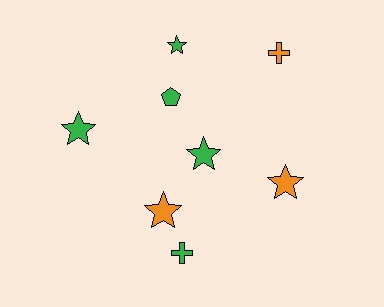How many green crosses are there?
There is 1 green cross.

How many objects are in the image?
There are 8 objects.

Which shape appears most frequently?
Star, with 5 objects.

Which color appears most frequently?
Green, with 5 objects.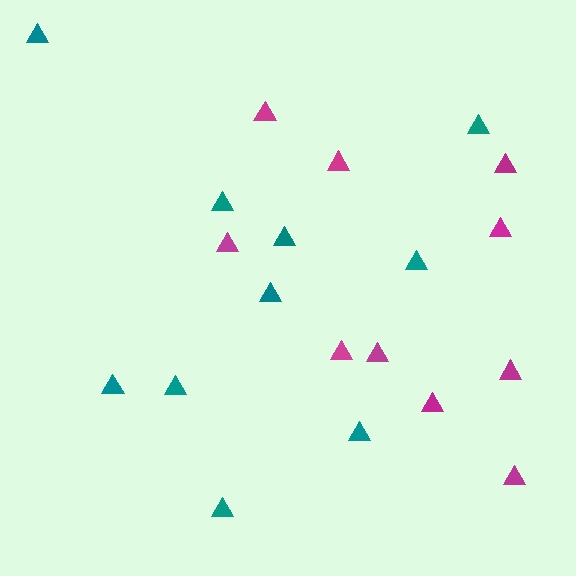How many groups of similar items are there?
There are 2 groups: one group of magenta triangles (10) and one group of teal triangles (10).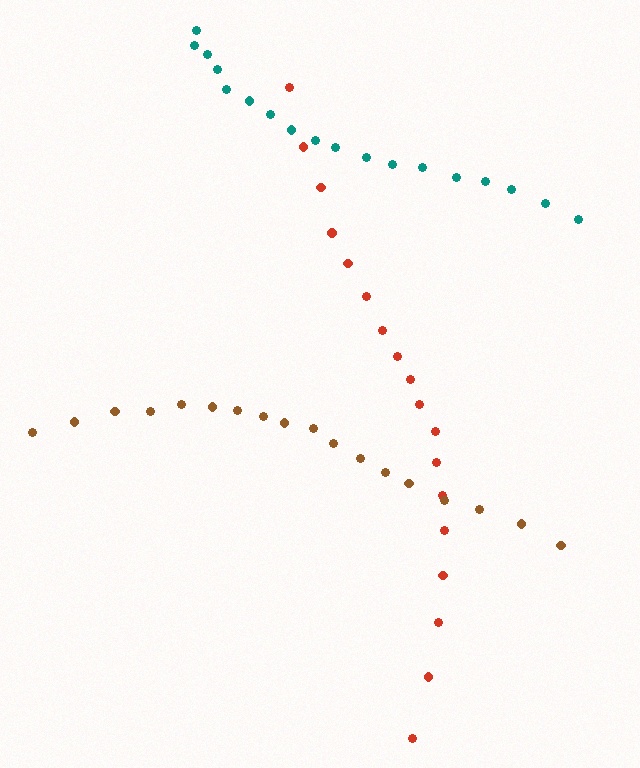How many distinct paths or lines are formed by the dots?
There are 3 distinct paths.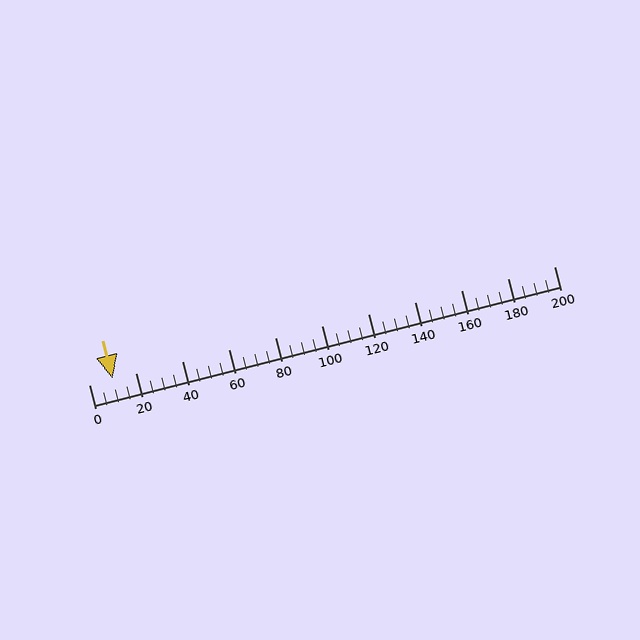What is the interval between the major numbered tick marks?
The major tick marks are spaced 20 units apart.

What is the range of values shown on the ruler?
The ruler shows values from 0 to 200.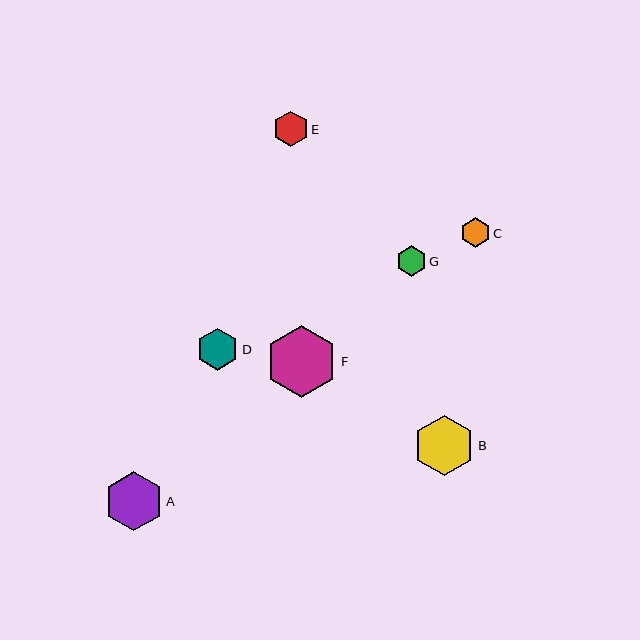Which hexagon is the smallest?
Hexagon C is the smallest with a size of approximately 29 pixels.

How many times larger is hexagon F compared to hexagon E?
Hexagon F is approximately 2.1 times the size of hexagon E.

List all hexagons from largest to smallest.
From largest to smallest: F, B, A, D, E, G, C.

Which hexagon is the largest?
Hexagon F is the largest with a size of approximately 72 pixels.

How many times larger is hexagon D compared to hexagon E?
Hexagon D is approximately 1.2 times the size of hexagon E.